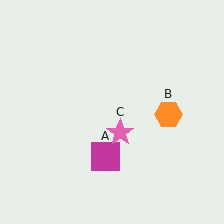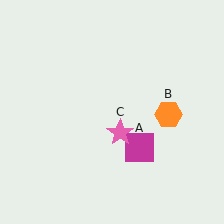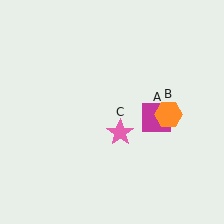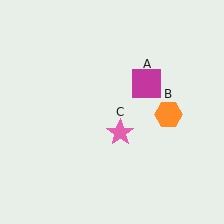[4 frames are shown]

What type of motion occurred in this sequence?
The magenta square (object A) rotated counterclockwise around the center of the scene.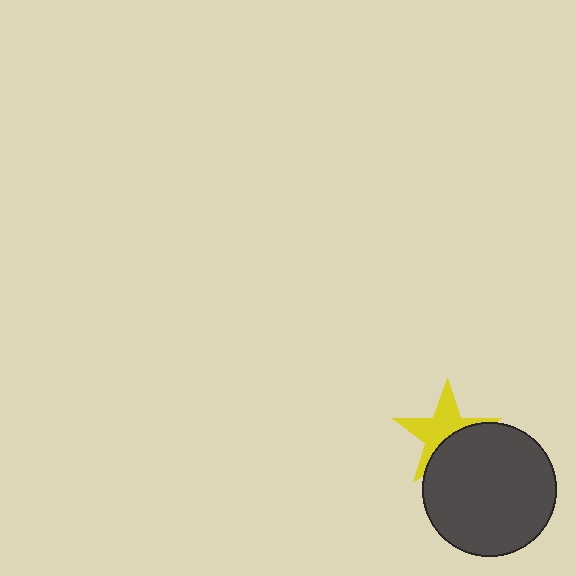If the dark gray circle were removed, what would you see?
You would see the complete yellow star.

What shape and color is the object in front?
The object in front is a dark gray circle.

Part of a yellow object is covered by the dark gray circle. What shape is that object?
It is a star.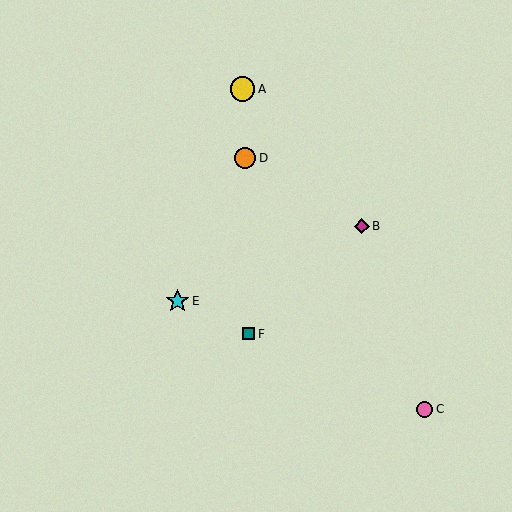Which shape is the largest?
The yellow circle (labeled A) is the largest.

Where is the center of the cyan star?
The center of the cyan star is at (178, 301).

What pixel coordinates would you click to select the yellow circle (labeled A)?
Click at (242, 89) to select the yellow circle A.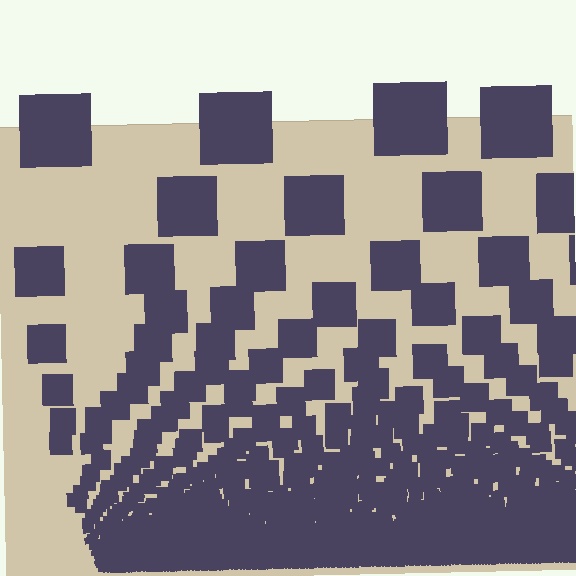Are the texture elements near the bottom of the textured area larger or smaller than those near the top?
Smaller. The gradient is inverted — elements near the bottom are smaller and denser.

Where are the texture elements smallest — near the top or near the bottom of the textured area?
Near the bottom.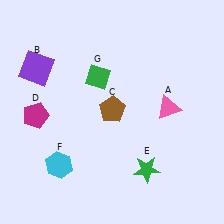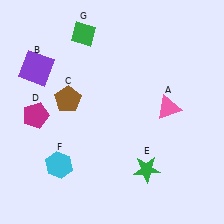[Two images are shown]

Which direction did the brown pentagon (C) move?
The brown pentagon (C) moved left.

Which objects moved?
The objects that moved are: the brown pentagon (C), the green diamond (G).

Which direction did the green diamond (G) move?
The green diamond (G) moved up.